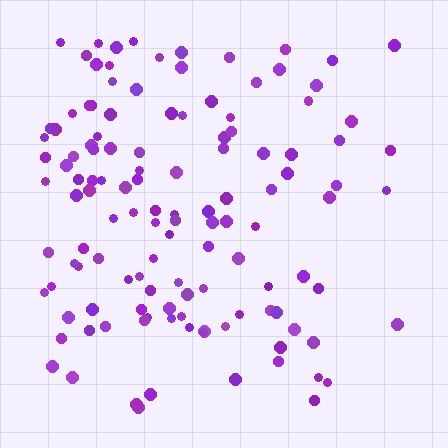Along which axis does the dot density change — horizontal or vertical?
Horizontal.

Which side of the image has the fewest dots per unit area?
The right.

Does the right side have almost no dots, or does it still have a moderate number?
Still a moderate number, just noticeably fewer than the left.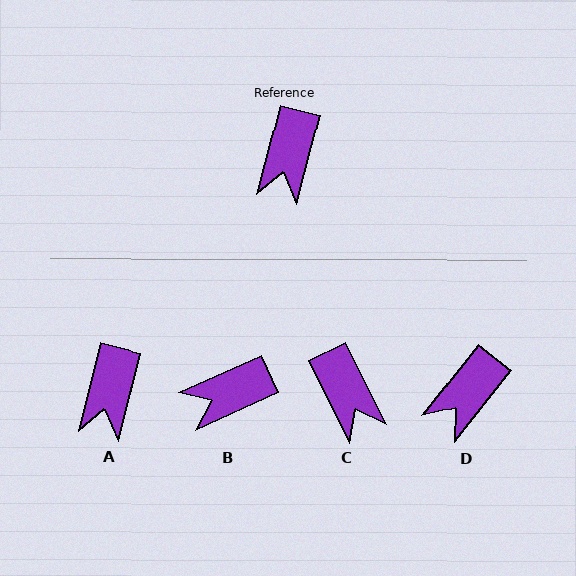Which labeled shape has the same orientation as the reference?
A.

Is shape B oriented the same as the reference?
No, it is off by about 52 degrees.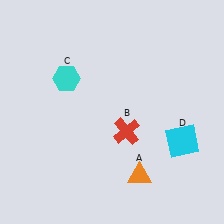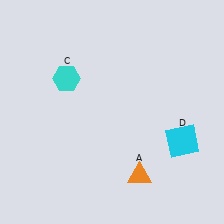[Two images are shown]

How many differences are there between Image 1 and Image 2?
There is 1 difference between the two images.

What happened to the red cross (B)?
The red cross (B) was removed in Image 2. It was in the bottom-right area of Image 1.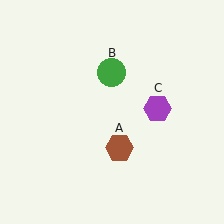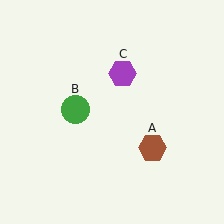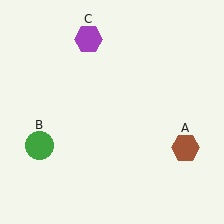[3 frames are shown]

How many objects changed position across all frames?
3 objects changed position: brown hexagon (object A), green circle (object B), purple hexagon (object C).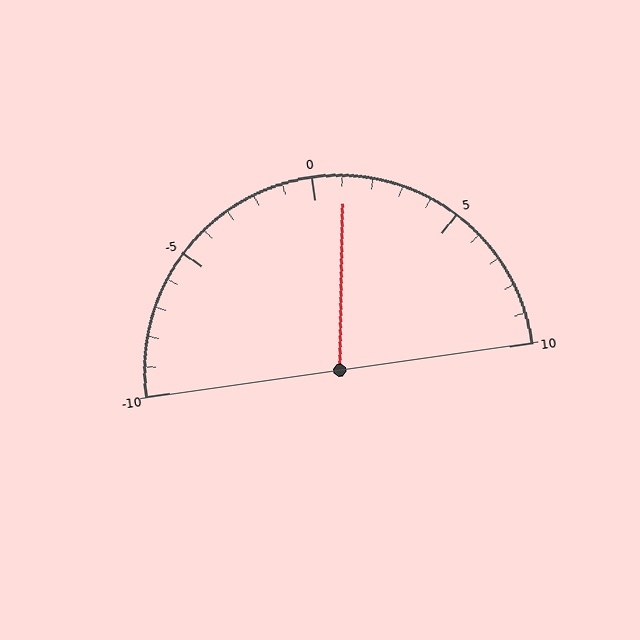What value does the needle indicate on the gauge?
The needle indicates approximately 1.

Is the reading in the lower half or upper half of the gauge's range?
The reading is in the upper half of the range (-10 to 10).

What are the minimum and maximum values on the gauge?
The gauge ranges from -10 to 10.